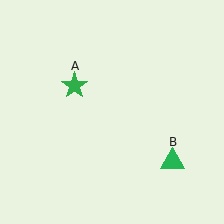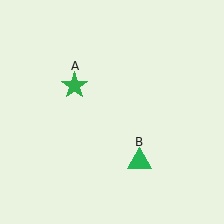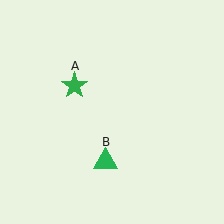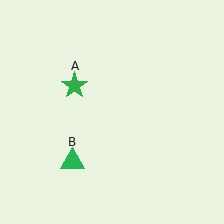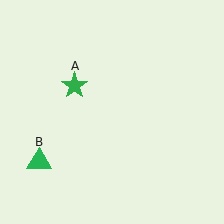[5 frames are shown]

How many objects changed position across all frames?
1 object changed position: green triangle (object B).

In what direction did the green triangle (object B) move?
The green triangle (object B) moved left.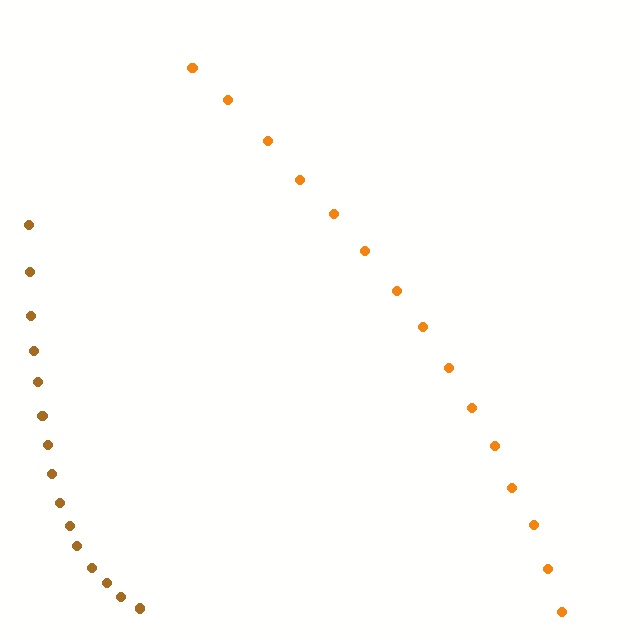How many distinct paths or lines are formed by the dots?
There are 2 distinct paths.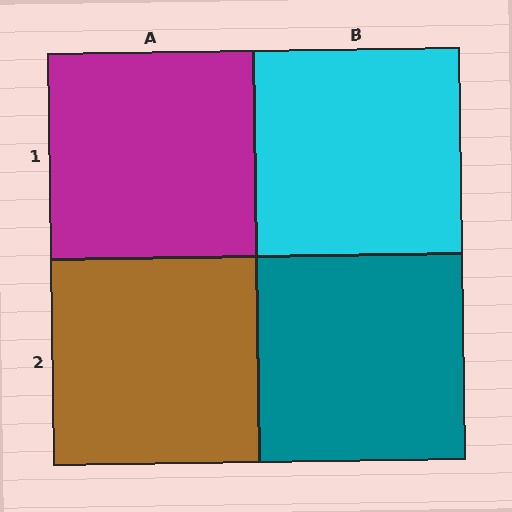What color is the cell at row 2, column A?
Brown.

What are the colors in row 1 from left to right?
Magenta, cyan.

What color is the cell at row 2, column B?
Teal.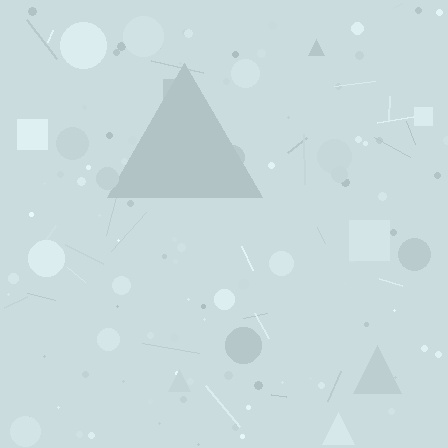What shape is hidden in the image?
A triangle is hidden in the image.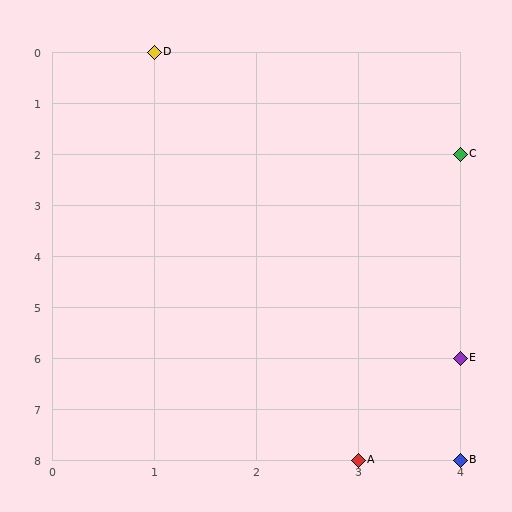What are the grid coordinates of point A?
Point A is at grid coordinates (3, 8).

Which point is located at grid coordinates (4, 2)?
Point C is at (4, 2).